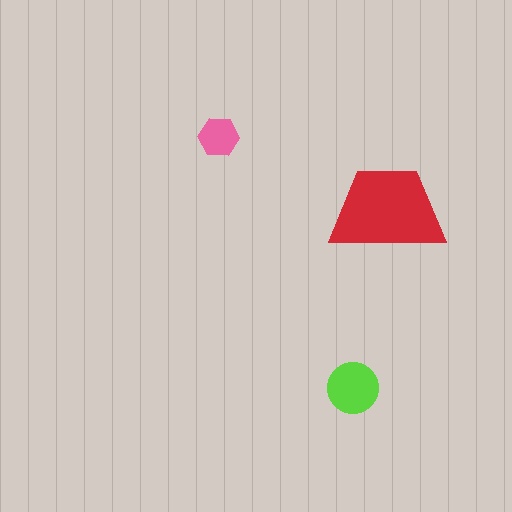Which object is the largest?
The red trapezoid.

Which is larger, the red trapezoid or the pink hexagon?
The red trapezoid.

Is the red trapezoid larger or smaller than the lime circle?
Larger.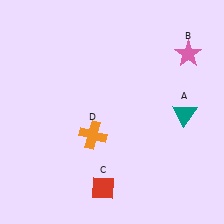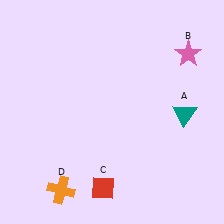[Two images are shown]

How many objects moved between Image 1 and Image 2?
1 object moved between the two images.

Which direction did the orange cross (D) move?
The orange cross (D) moved down.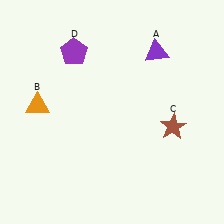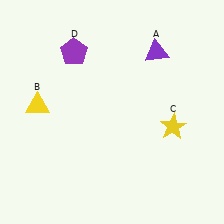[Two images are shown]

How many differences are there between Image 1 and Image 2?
There are 2 differences between the two images.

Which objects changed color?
B changed from orange to yellow. C changed from brown to yellow.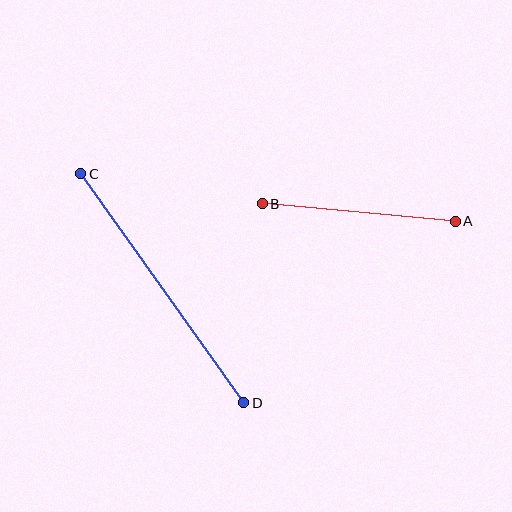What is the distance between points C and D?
The distance is approximately 281 pixels.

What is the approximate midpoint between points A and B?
The midpoint is at approximately (359, 213) pixels.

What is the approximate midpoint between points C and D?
The midpoint is at approximately (162, 288) pixels.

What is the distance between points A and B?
The distance is approximately 194 pixels.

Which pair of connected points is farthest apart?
Points C and D are farthest apart.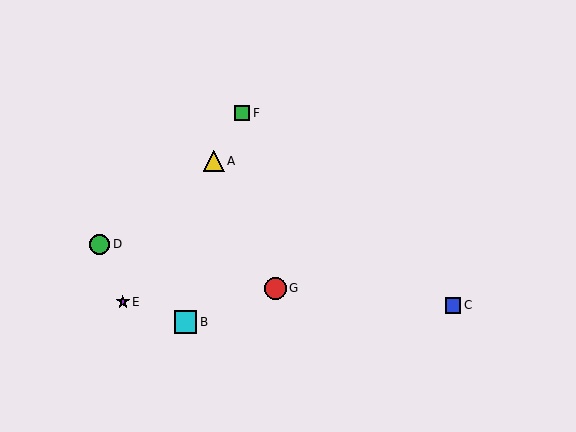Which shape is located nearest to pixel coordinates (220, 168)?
The yellow triangle (labeled A) at (214, 161) is nearest to that location.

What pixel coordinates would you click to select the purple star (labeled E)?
Click at (123, 302) to select the purple star E.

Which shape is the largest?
The cyan square (labeled B) is the largest.